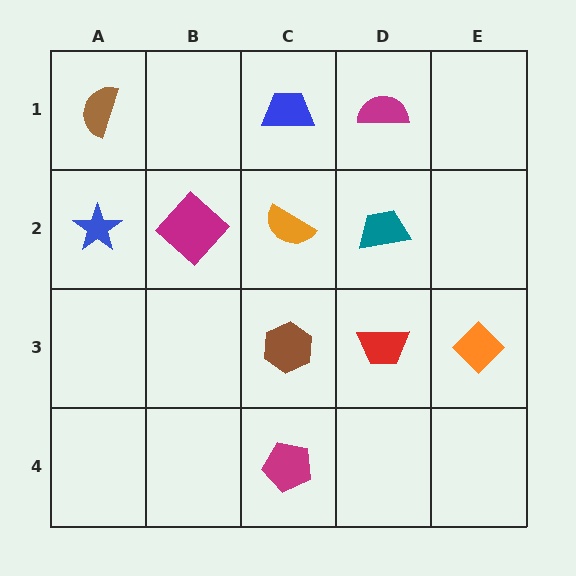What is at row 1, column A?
A brown semicircle.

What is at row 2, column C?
An orange semicircle.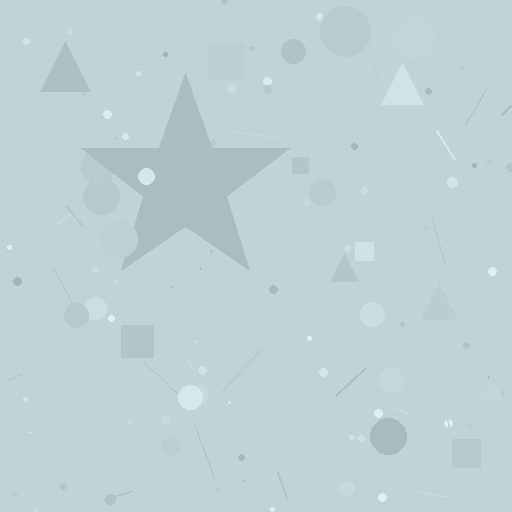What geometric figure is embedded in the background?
A star is embedded in the background.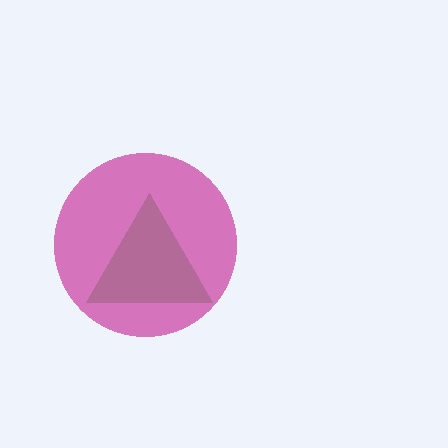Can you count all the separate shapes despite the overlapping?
Yes, there are 2 separate shapes.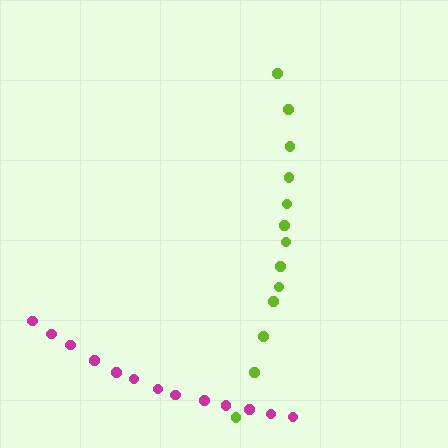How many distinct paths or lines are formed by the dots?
There are 2 distinct paths.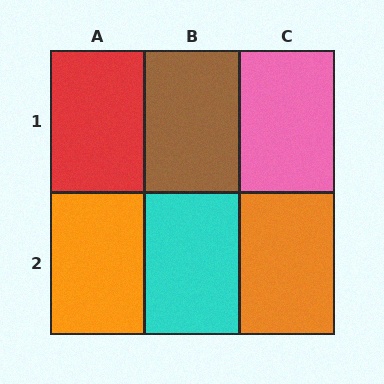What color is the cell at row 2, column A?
Orange.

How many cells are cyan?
1 cell is cyan.